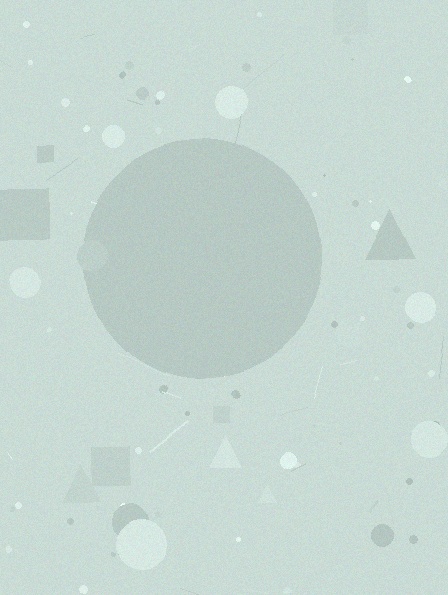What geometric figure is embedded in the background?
A circle is embedded in the background.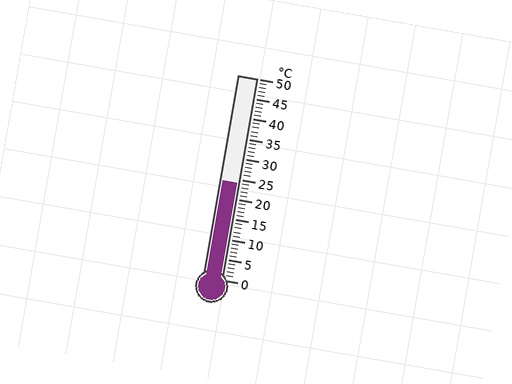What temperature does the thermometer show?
The thermometer shows approximately 24°C.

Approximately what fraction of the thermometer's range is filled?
The thermometer is filled to approximately 50% of its range.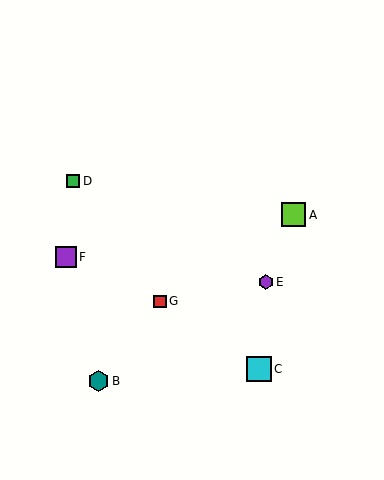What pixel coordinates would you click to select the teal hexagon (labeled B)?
Click at (98, 381) to select the teal hexagon B.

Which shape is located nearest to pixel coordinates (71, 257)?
The purple square (labeled F) at (66, 257) is nearest to that location.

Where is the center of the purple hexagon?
The center of the purple hexagon is at (266, 282).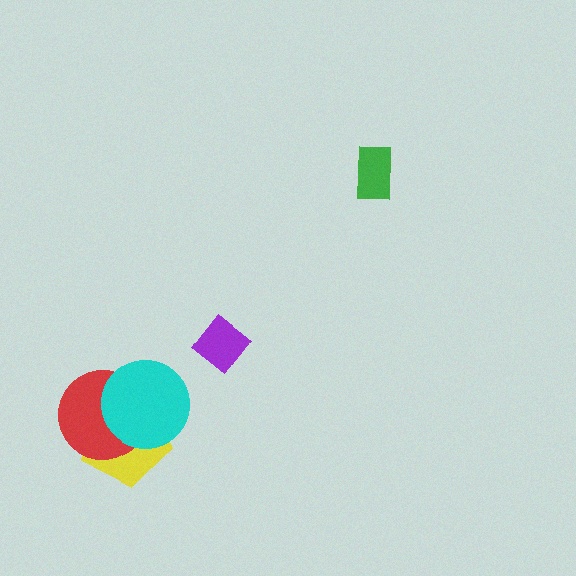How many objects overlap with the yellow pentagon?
2 objects overlap with the yellow pentagon.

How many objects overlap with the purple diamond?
0 objects overlap with the purple diamond.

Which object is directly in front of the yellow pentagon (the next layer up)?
The red circle is directly in front of the yellow pentagon.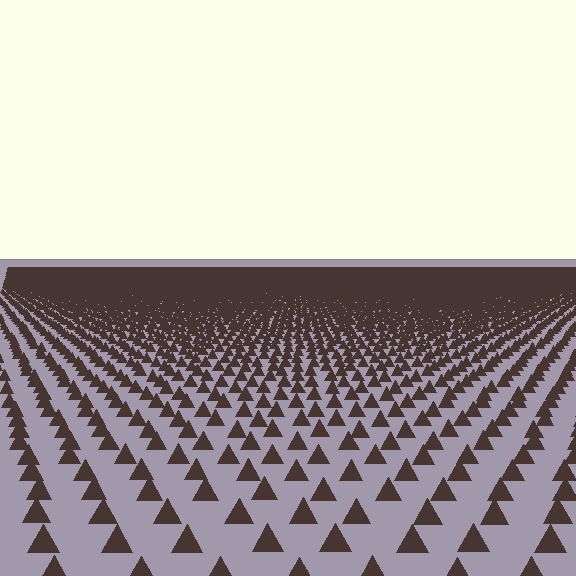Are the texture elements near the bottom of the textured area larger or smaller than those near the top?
Larger. Near the bottom, elements are closer to the viewer and appear at a bigger on-screen size.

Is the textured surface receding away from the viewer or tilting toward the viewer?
The surface is receding away from the viewer. Texture elements get smaller and denser toward the top.